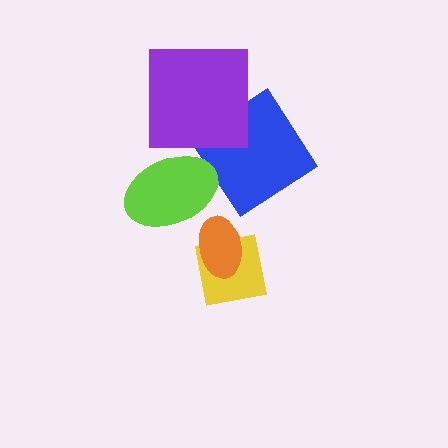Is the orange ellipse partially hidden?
No, no other shape covers it.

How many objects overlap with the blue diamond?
1 object overlaps with the blue diamond.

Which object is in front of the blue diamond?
The purple square is in front of the blue diamond.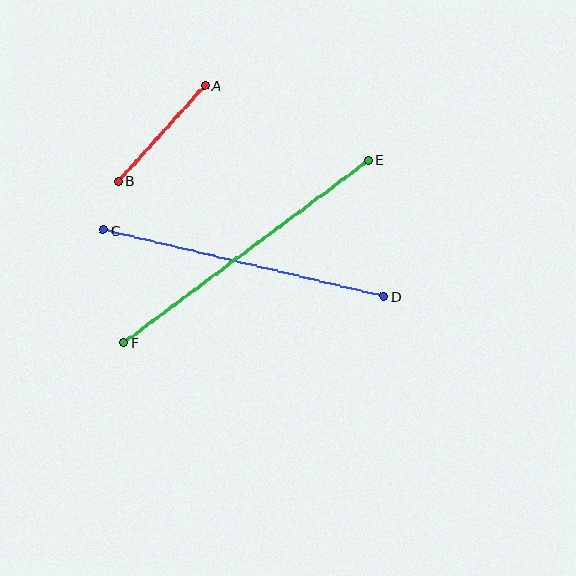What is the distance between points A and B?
The distance is approximately 129 pixels.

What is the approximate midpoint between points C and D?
The midpoint is at approximately (244, 263) pixels.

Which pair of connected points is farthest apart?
Points E and F are farthest apart.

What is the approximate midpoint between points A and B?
The midpoint is at approximately (162, 133) pixels.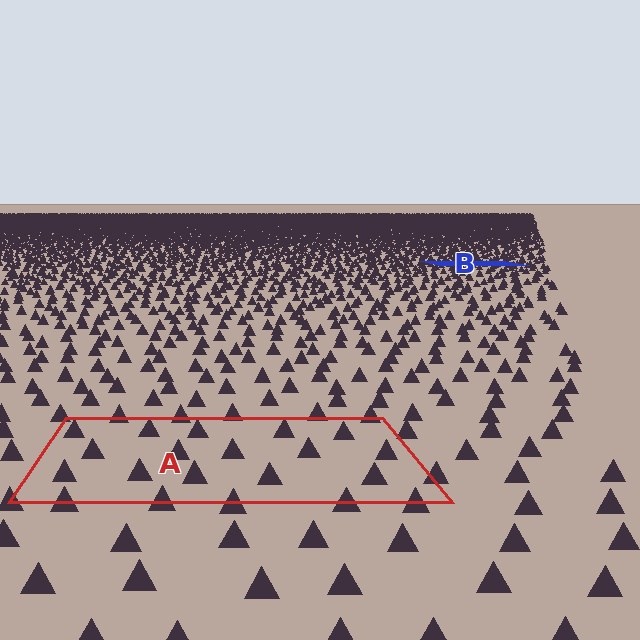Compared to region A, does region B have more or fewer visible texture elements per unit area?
Region B has more texture elements per unit area — they are packed more densely because it is farther away.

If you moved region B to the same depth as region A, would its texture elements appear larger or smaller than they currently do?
They would appear larger. At a closer depth, the same texture elements are projected at a bigger on-screen size.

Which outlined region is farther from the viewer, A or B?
Region B is farther from the viewer — the texture elements inside it appear smaller and more densely packed.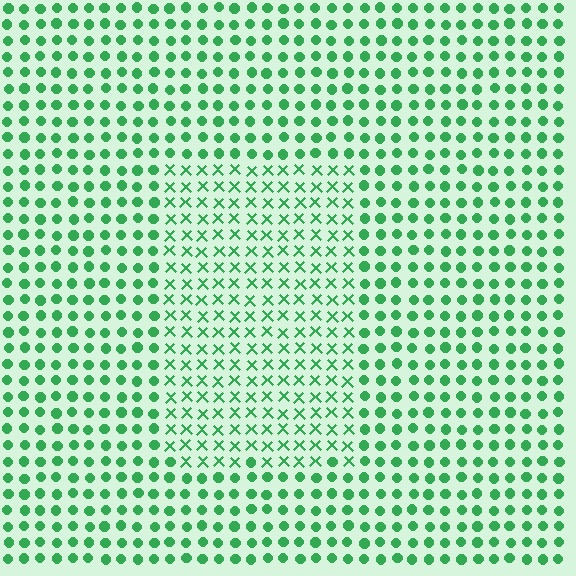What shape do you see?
I see a rectangle.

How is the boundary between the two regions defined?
The boundary is defined by a change in element shape: X marks inside vs. circles outside. All elements share the same color and spacing.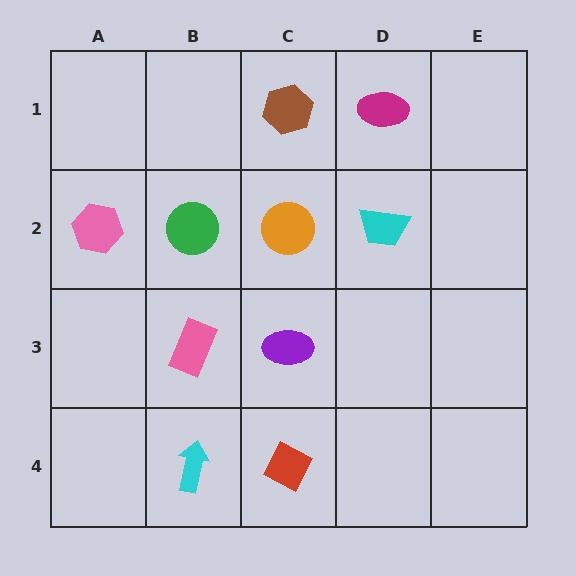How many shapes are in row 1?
2 shapes.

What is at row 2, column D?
A cyan trapezoid.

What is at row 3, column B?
A pink rectangle.